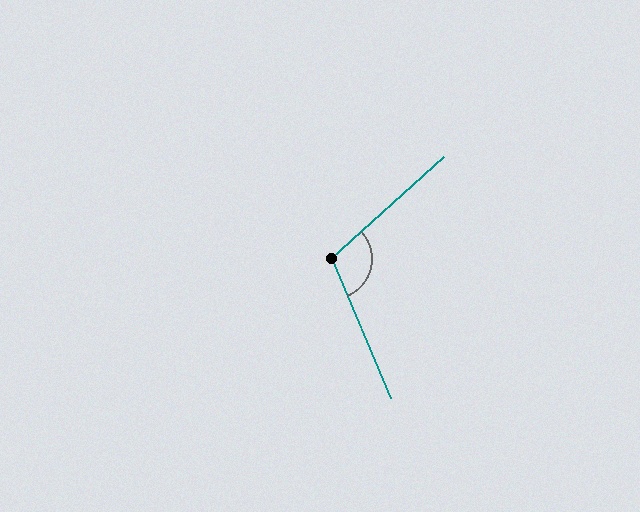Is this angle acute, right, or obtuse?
It is obtuse.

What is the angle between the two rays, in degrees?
Approximately 109 degrees.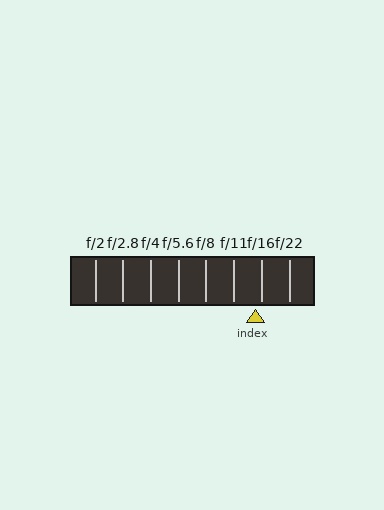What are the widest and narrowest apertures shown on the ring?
The widest aperture shown is f/2 and the narrowest is f/22.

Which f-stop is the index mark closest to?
The index mark is closest to f/16.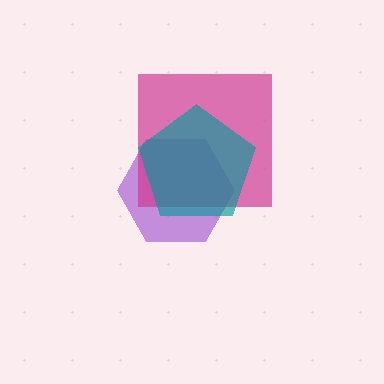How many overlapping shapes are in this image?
There are 3 overlapping shapes in the image.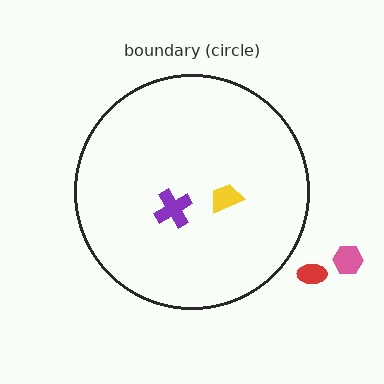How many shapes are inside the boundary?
2 inside, 2 outside.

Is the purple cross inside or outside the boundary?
Inside.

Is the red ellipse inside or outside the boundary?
Outside.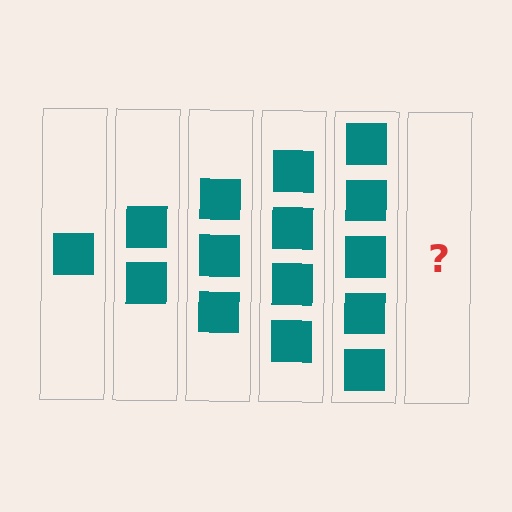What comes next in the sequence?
The next element should be 6 squares.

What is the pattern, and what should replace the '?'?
The pattern is that each step adds one more square. The '?' should be 6 squares.